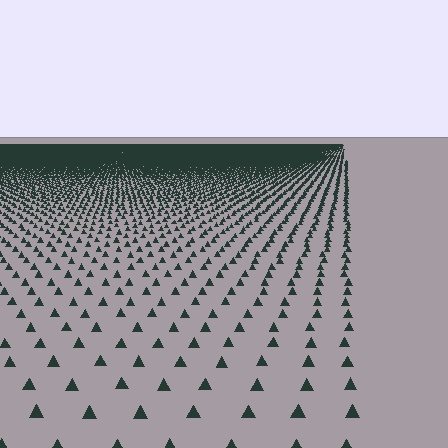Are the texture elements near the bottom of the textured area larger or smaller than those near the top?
Larger. Near the bottom, elements are closer to the viewer and appear at a bigger on-screen size.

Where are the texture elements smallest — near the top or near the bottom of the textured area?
Near the top.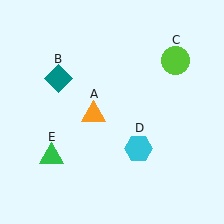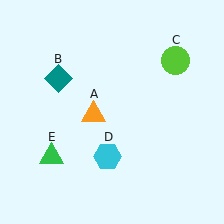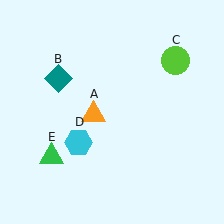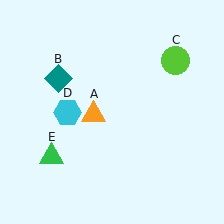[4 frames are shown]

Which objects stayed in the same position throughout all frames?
Orange triangle (object A) and teal diamond (object B) and lime circle (object C) and green triangle (object E) remained stationary.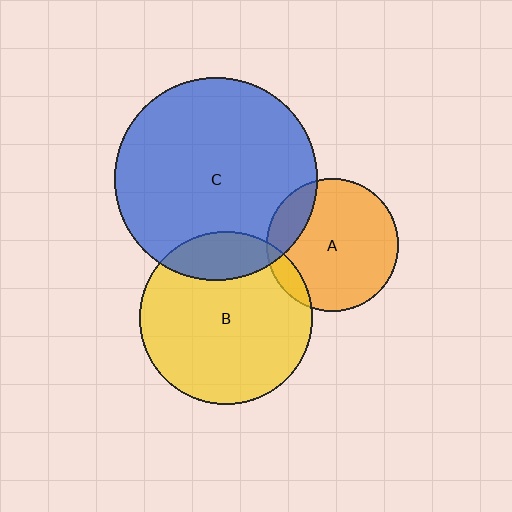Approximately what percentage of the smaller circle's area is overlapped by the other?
Approximately 10%.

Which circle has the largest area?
Circle C (blue).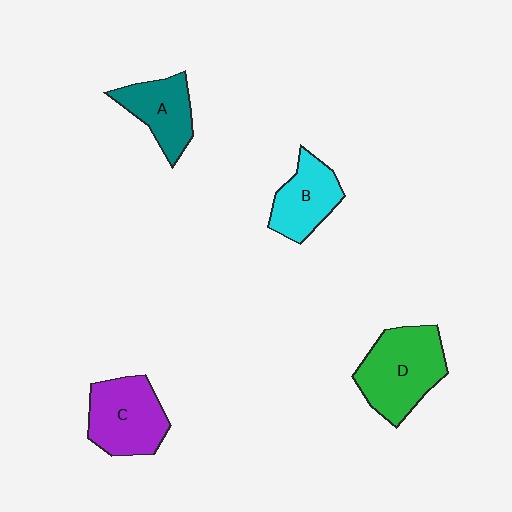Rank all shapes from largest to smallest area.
From largest to smallest: D (green), C (purple), B (cyan), A (teal).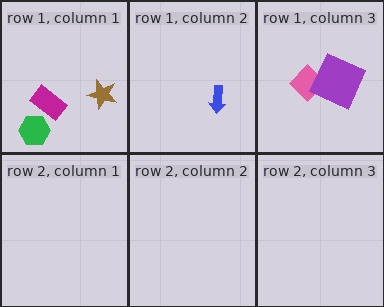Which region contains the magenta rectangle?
The row 1, column 1 region.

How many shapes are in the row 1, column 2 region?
1.